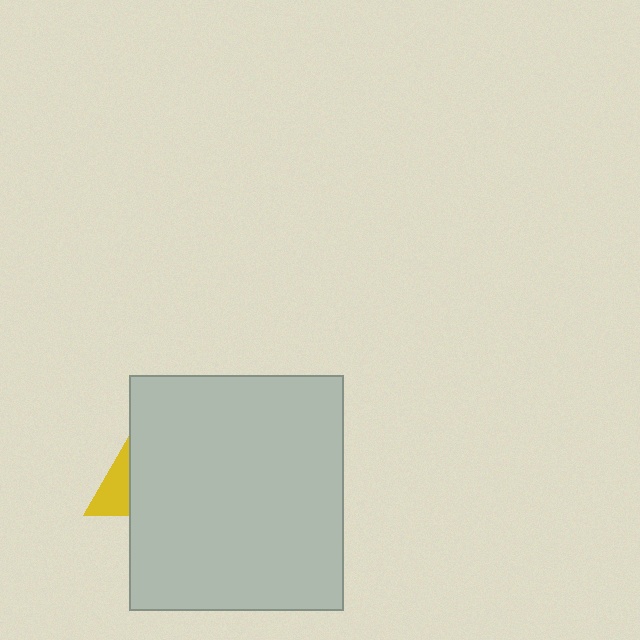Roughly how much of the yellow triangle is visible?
A small part of it is visible (roughly 32%).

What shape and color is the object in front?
The object in front is a light gray rectangle.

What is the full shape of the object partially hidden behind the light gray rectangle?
The partially hidden object is a yellow triangle.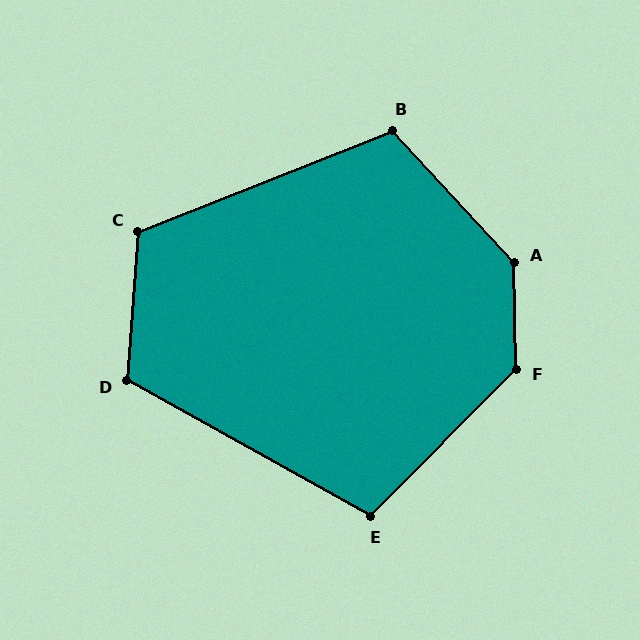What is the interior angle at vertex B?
Approximately 111 degrees (obtuse).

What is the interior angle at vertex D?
Approximately 115 degrees (obtuse).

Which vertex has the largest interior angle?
A, at approximately 138 degrees.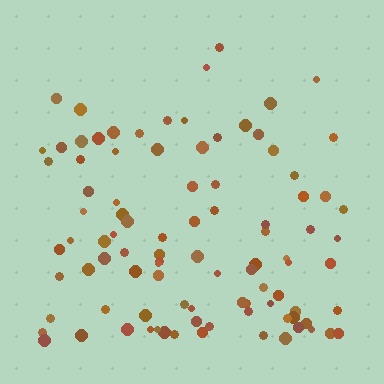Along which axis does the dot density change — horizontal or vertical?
Vertical.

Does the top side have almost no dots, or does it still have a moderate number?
Still a moderate number, just noticeably fewer than the bottom.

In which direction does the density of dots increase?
From top to bottom, with the bottom side densest.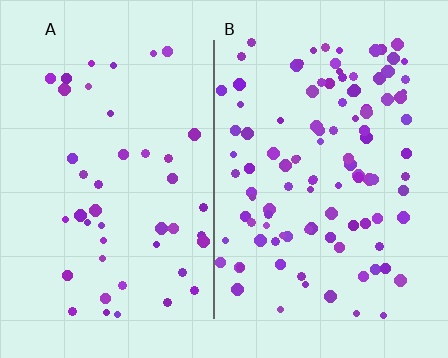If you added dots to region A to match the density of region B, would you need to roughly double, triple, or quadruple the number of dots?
Approximately double.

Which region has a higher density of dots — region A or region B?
B (the right).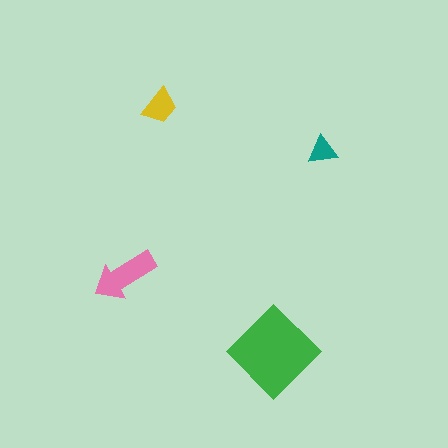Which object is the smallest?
The teal triangle.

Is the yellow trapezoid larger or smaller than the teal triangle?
Larger.